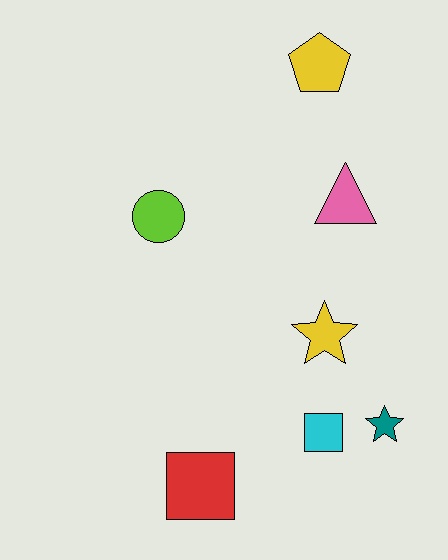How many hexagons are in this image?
There are no hexagons.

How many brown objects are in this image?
There are no brown objects.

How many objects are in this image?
There are 7 objects.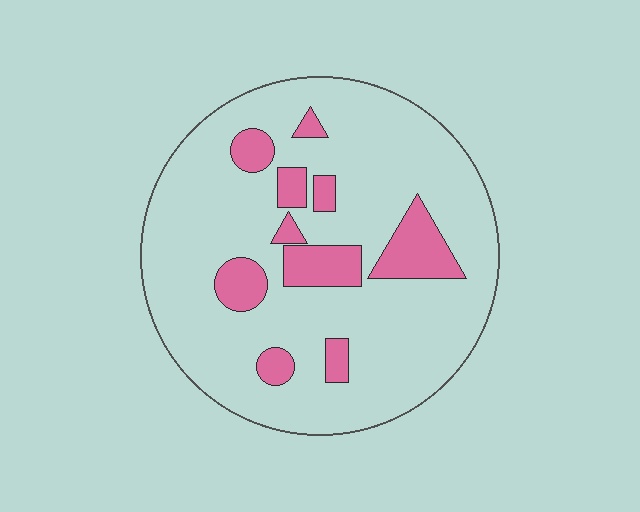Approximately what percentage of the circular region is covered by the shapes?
Approximately 15%.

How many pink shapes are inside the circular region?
10.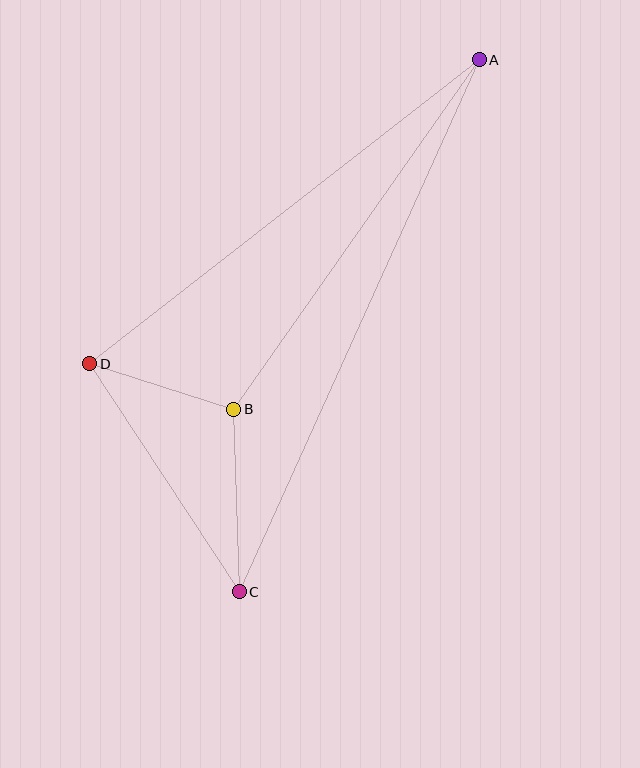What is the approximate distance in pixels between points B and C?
The distance between B and C is approximately 182 pixels.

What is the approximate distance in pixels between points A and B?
The distance between A and B is approximately 427 pixels.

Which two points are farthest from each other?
Points A and C are farthest from each other.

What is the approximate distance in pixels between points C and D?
The distance between C and D is approximately 273 pixels.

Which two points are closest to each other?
Points B and D are closest to each other.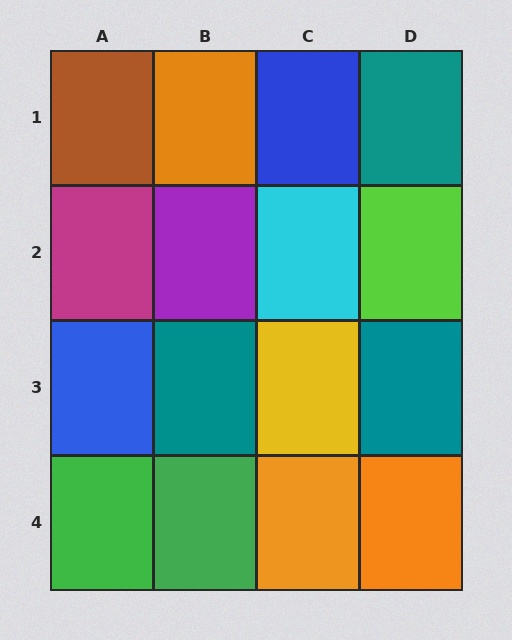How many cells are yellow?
1 cell is yellow.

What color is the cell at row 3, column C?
Yellow.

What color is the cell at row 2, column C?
Cyan.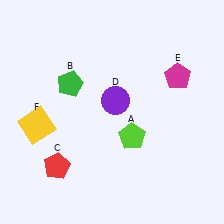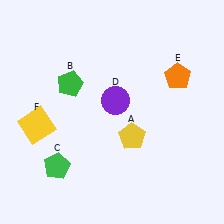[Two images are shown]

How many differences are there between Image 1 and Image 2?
There are 3 differences between the two images.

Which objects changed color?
A changed from lime to yellow. C changed from red to green. E changed from magenta to orange.